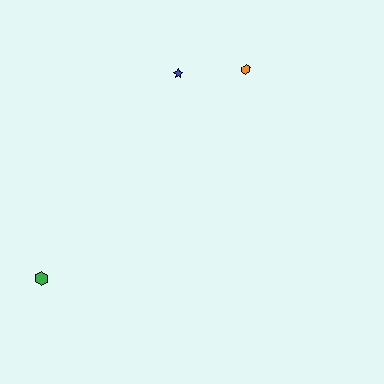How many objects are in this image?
There are 3 objects.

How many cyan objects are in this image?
There are no cyan objects.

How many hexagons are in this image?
There are 2 hexagons.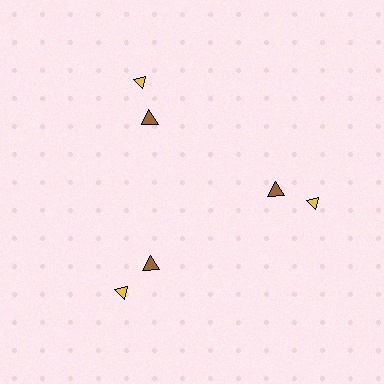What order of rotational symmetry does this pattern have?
This pattern has 3-fold rotational symmetry.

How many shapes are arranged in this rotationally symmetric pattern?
There are 6 shapes, arranged in 3 groups of 2.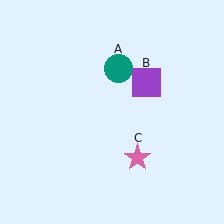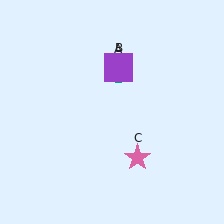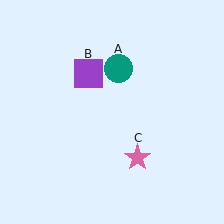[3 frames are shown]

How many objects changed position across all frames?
1 object changed position: purple square (object B).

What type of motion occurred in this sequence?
The purple square (object B) rotated counterclockwise around the center of the scene.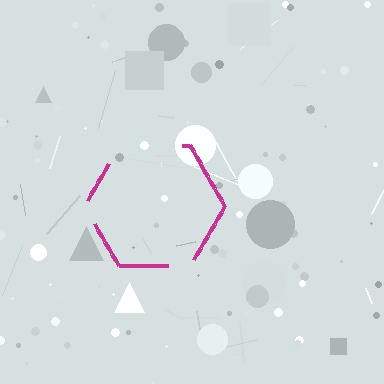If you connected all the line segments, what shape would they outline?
They would outline a hexagon.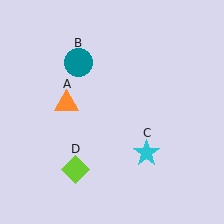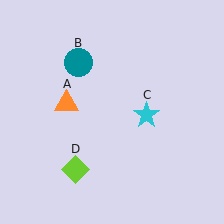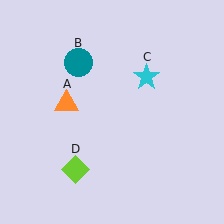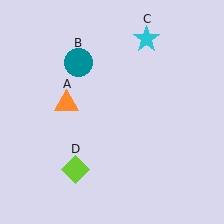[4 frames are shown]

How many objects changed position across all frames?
1 object changed position: cyan star (object C).